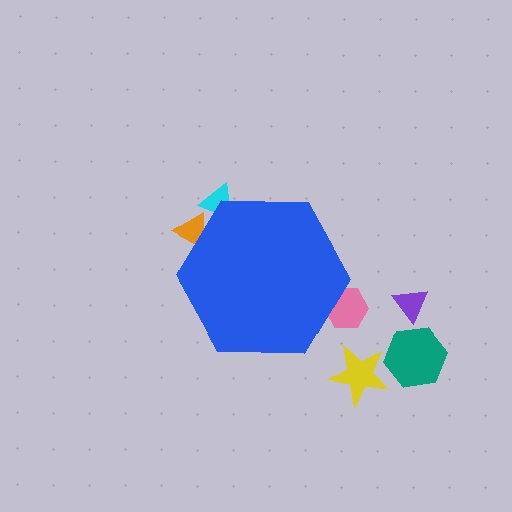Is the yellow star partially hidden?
No, the yellow star is fully visible.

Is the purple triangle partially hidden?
No, the purple triangle is fully visible.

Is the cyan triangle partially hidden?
Yes, the cyan triangle is partially hidden behind the blue hexagon.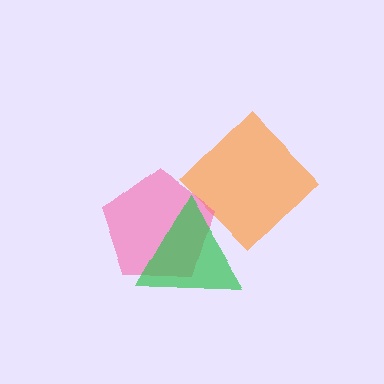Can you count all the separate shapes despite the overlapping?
Yes, there are 3 separate shapes.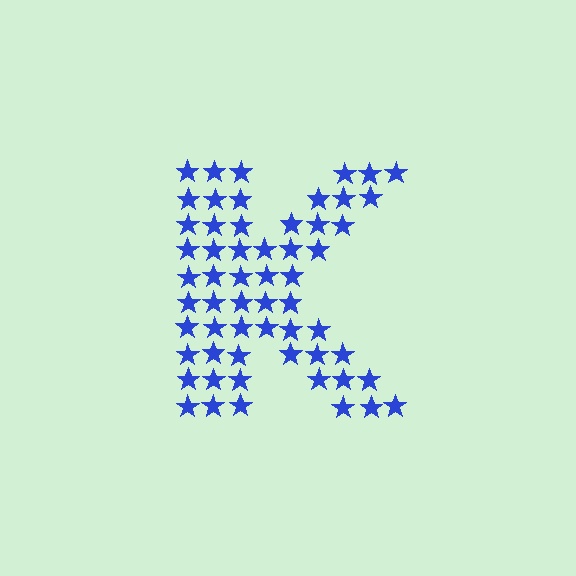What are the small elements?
The small elements are stars.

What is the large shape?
The large shape is the letter K.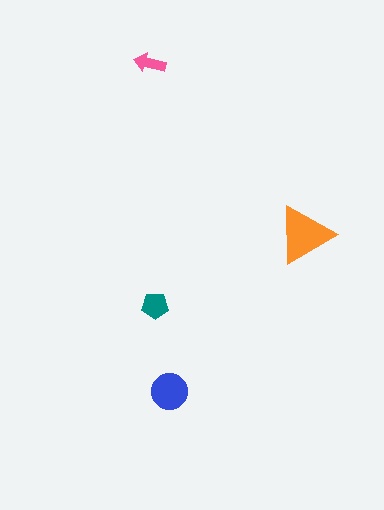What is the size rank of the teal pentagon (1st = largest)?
3rd.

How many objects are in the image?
There are 4 objects in the image.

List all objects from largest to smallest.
The orange triangle, the blue circle, the teal pentagon, the pink arrow.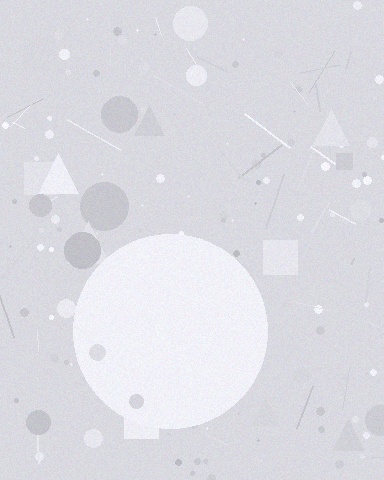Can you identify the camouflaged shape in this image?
The camouflaged shape is a circle.